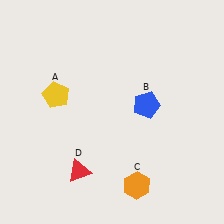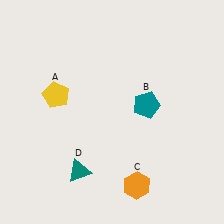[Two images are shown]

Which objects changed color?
B changed from blue to teal. D changed from red to teal.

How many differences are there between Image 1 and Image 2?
There are 2 differences between the two images.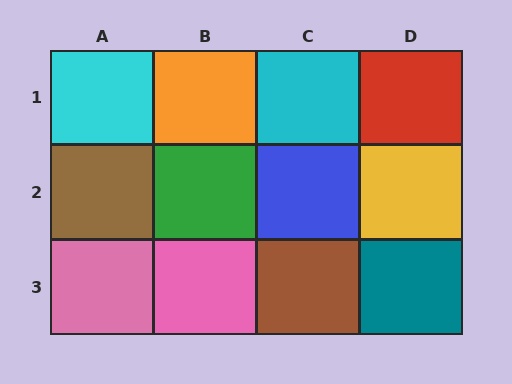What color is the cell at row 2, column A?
Brown.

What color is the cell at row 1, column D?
Red.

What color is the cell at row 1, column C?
Cyan.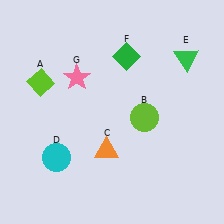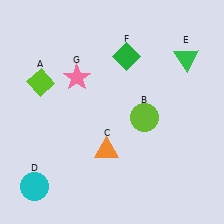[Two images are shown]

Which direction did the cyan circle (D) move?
The cyan circle (D) moved down.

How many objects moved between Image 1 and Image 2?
1 object moved between the two images.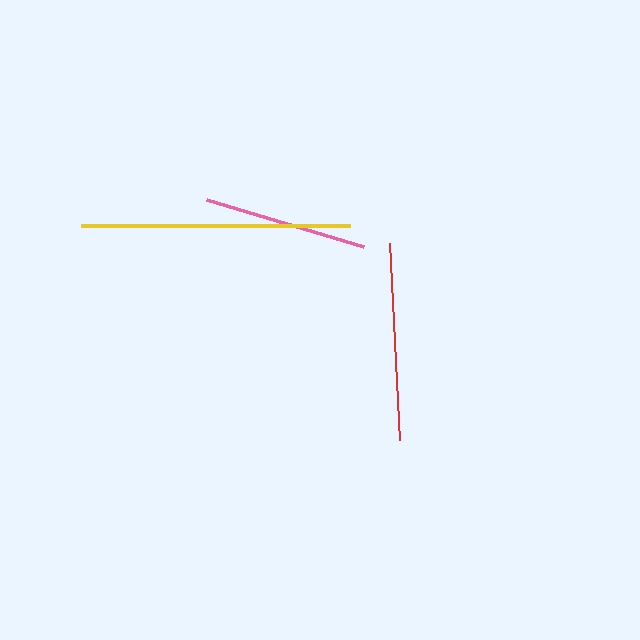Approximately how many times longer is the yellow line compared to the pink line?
The yellow line is approximately 1.6 times the length of the pink line.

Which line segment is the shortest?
The pink line is the shortest at approximately 164 pixels.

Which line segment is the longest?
The yellow line is the longest at approximately 269 pixels.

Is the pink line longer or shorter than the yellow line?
The yellow line is longer than the pink line.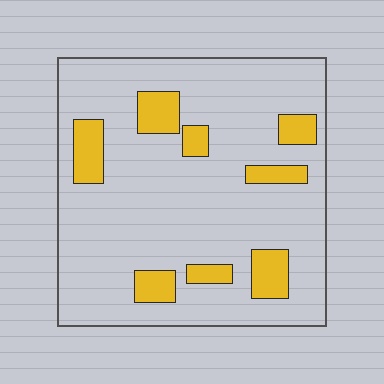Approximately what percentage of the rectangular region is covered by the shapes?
Approximately 15%.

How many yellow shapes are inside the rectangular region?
8.